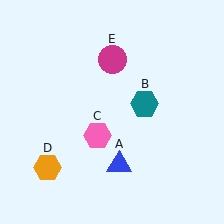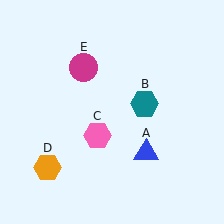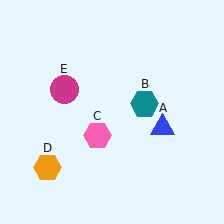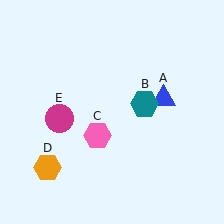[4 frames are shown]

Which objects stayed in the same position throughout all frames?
Teal hexagon (object B) and pink hexagon (object C) and orange hexagon (object D) remained stationary.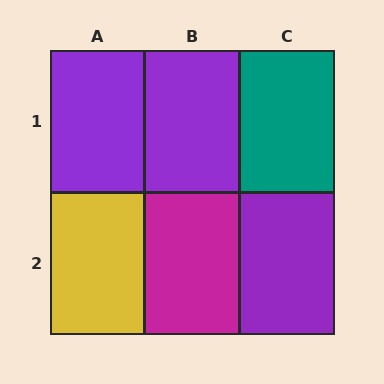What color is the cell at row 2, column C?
Purple.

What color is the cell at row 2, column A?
Yellow.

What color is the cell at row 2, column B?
Magenta.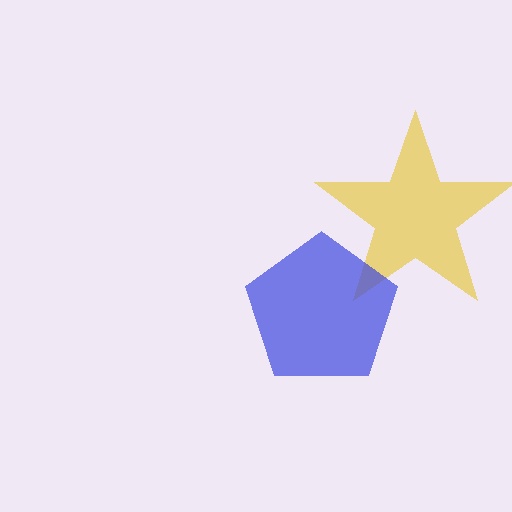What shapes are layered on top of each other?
The layered shapes are: a yellow star, a blue pentagon.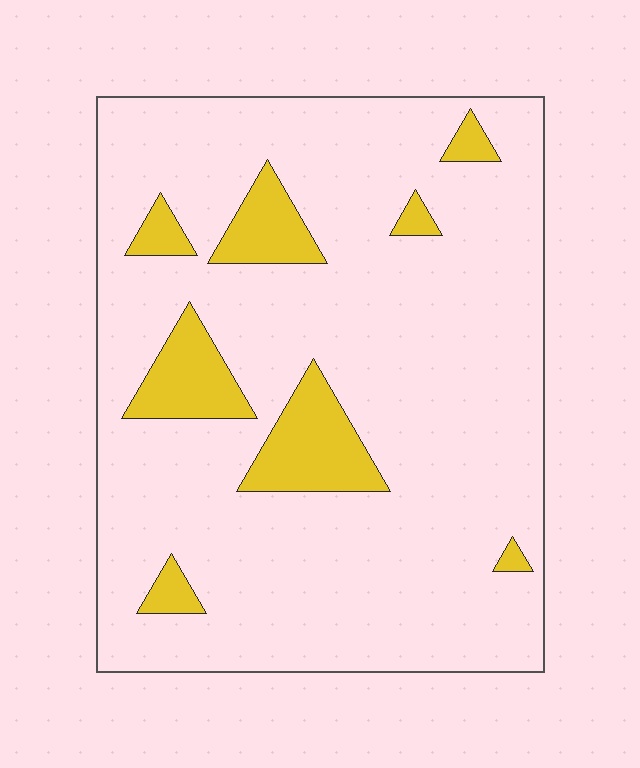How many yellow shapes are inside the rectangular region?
8.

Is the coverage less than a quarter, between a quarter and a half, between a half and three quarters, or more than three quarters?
Less than a quarter.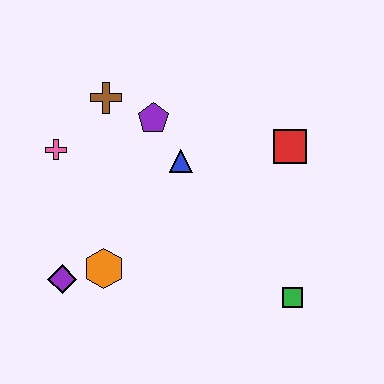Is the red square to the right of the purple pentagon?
Yes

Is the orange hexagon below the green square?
No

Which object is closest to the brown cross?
The purple pentagon is closest to the brown cross.